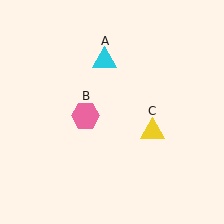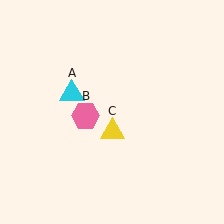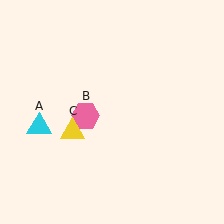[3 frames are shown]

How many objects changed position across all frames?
2 objects changed position: cyan triangle (object A), yellow triangle (object C).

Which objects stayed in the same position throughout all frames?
Pink hexagon (object B) remained stationary.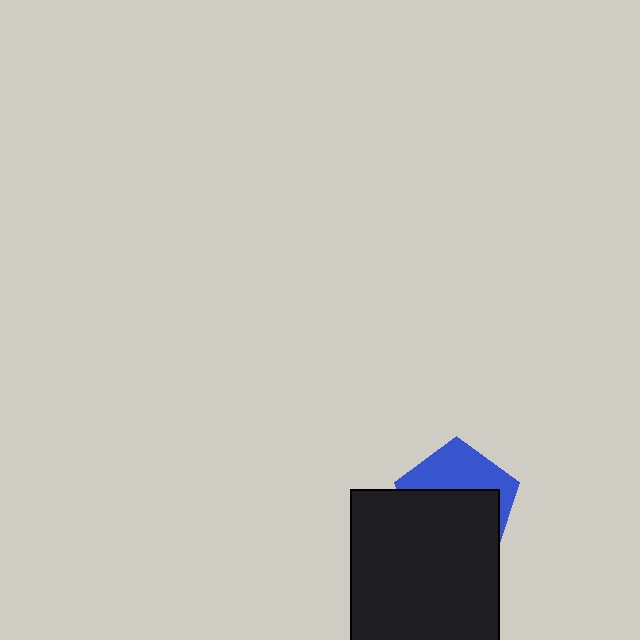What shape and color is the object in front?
The object in front is a black rectangle.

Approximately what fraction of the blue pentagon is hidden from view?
Roughly 59% of the blue pentagon is hidden behind the black rectangle.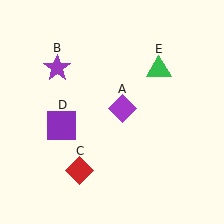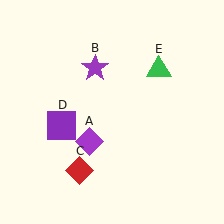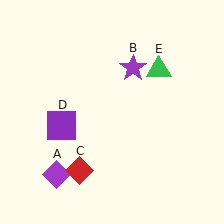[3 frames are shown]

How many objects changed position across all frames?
2 objects changed position: purple diamond (object A), purple star (object B).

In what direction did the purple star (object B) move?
The purple star (object B) moved right.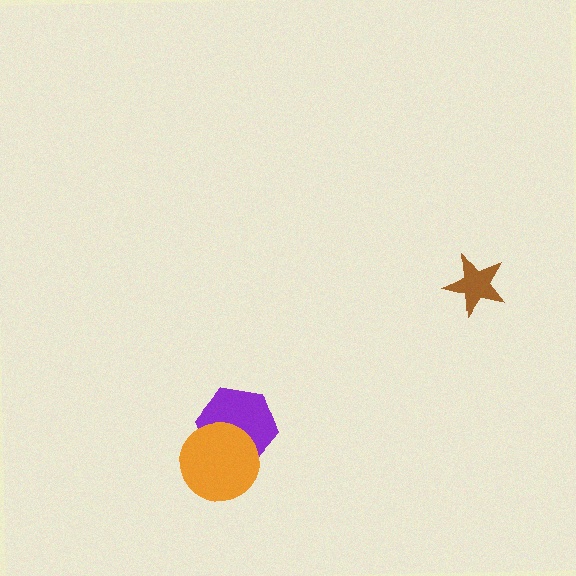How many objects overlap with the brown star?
0 objects overlap with the brown star.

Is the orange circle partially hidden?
No, no other shape covers it.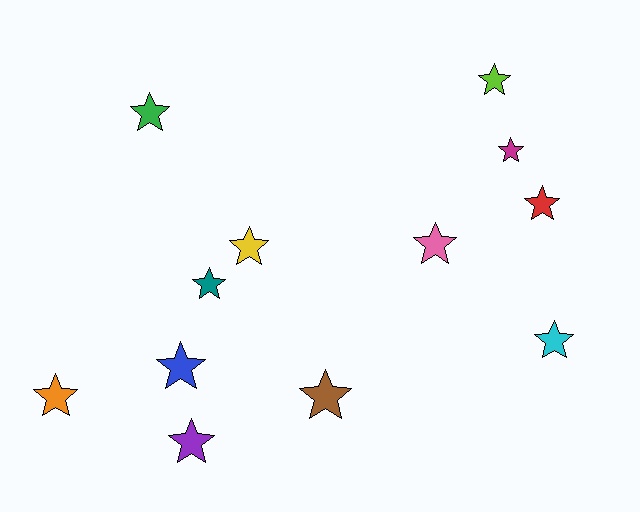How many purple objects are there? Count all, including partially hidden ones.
There is 1 purple object.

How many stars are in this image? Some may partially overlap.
There are 12 stars.